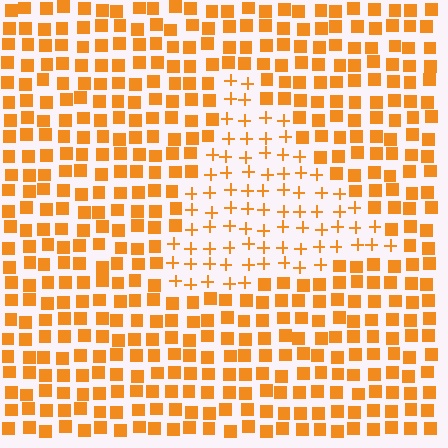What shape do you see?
I see a triangle.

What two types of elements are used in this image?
The image uses plus signs inside the triangle region and squares outside it.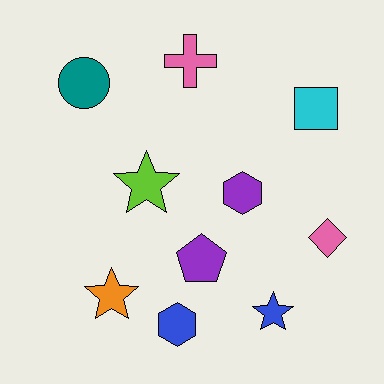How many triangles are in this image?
There are no triangles.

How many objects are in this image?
There are 10 objects.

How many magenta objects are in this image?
There are no magenta objects.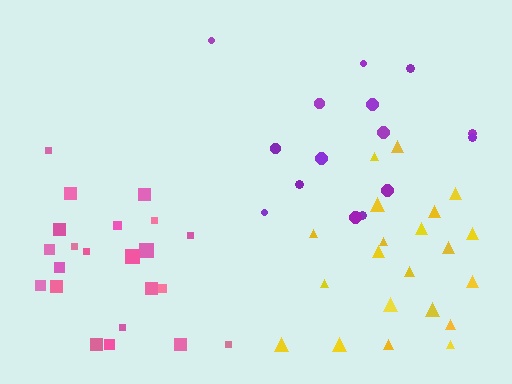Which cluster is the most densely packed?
Pink.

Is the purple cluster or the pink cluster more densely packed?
Pink.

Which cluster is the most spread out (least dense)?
Purple.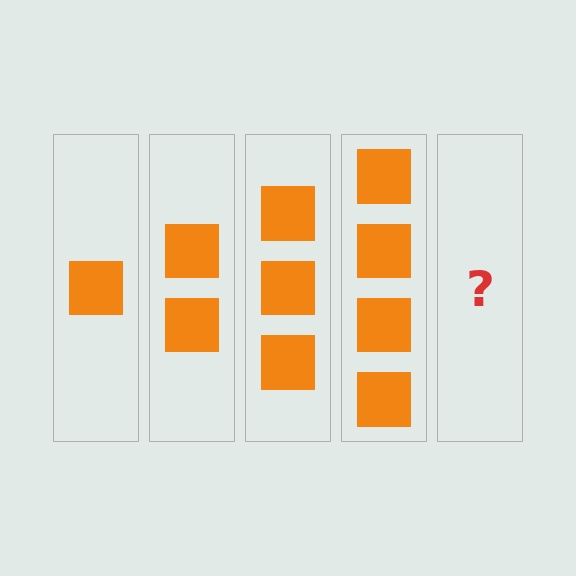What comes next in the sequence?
The next element should be 5 squares.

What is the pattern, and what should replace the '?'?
The pattern is that each step adds one more square. The '?' should be 5 squares.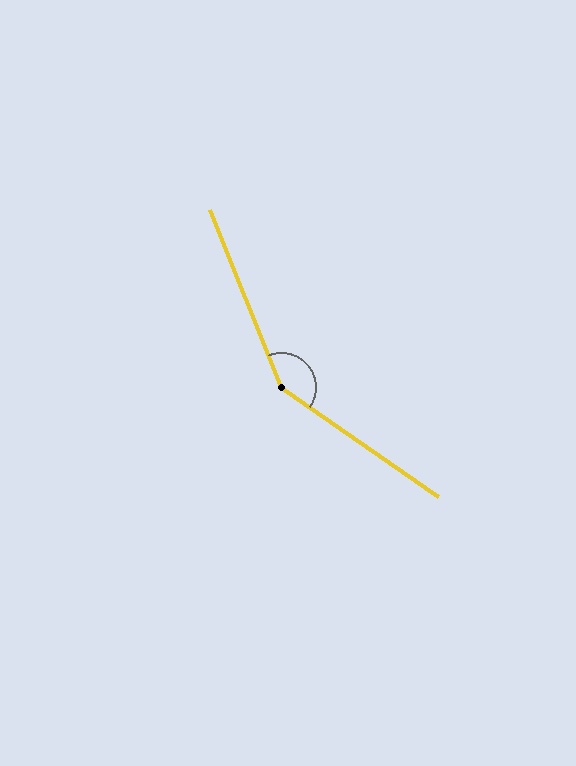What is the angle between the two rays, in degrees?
Approximately 147 degrees.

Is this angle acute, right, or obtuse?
It is obtuse.